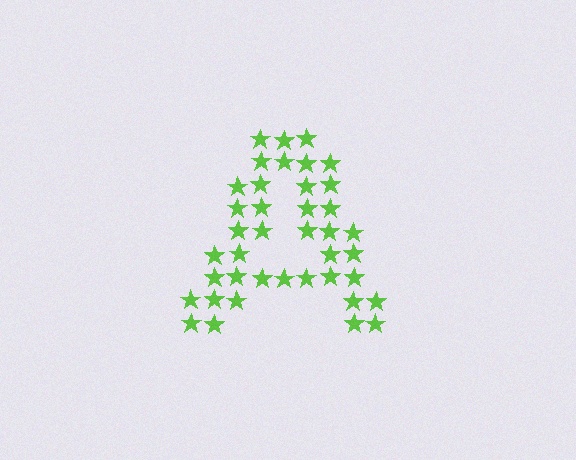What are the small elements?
The small elements are stars.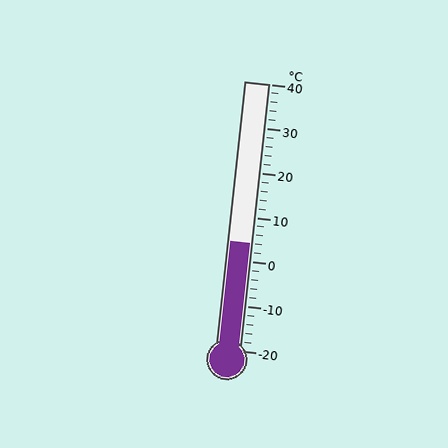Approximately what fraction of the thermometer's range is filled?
The thermometer is filled to approximately 40% of its range.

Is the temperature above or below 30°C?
The temperature is below 30°C.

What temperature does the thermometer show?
The thermometer shows approximately 4°C.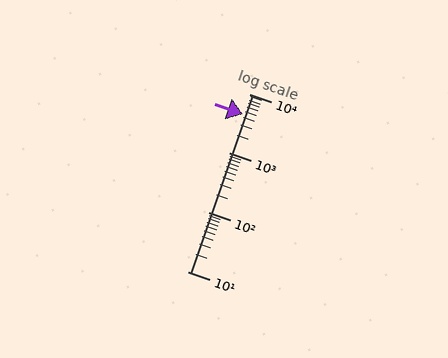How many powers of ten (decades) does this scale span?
The scale spans 3 decades, from 10 to 10000.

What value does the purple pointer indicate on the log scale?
The pointer indicates approximately 4600.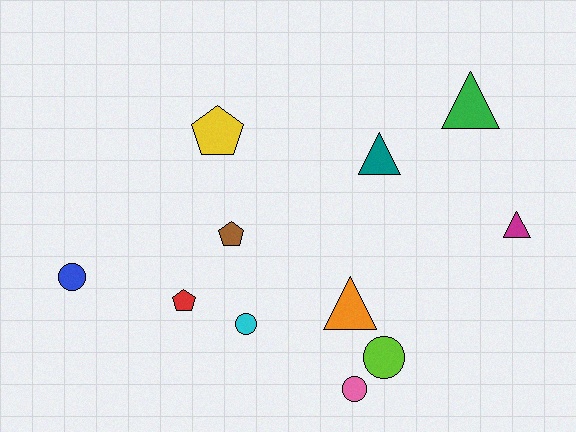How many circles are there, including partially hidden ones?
There are 4 circles.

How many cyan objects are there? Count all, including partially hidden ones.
There is 1 cyan object.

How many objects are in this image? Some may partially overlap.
There are 11 objects.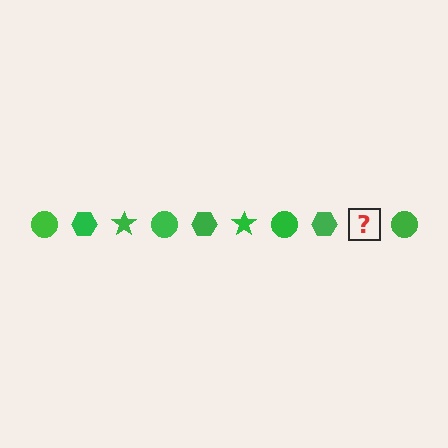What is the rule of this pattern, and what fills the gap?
The rule is that the pattern cycles through circle, hexagon, star shapes in green. The gap should be filled with a green star.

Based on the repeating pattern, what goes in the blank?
The blank should be a green star.